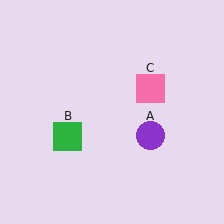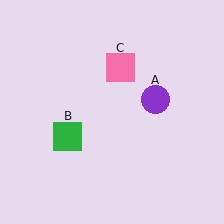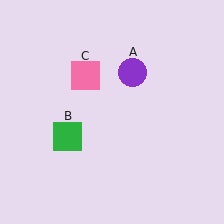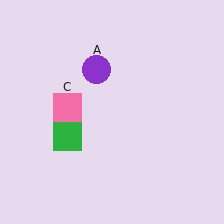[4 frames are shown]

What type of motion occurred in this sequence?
The purple circle (object A), pink square (object C) rotated counterclockwise around the center of the scene.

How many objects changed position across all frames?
2 objects changed position: purple circle (object A), pink square (object C).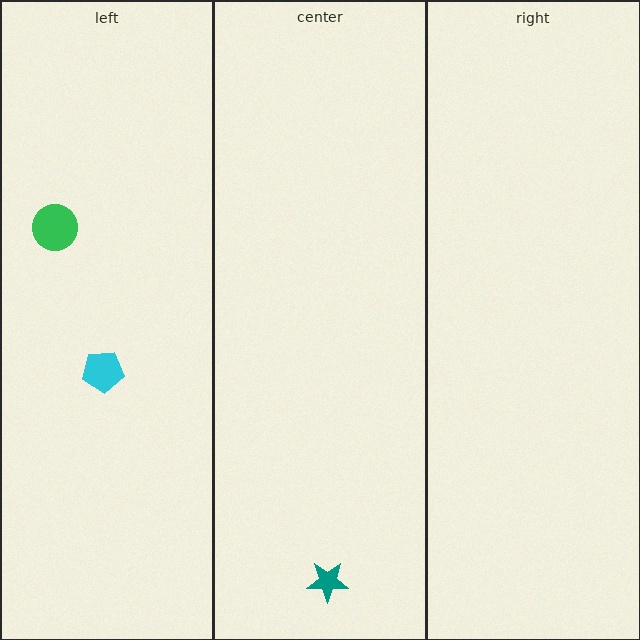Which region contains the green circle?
The left region.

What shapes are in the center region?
The teal star.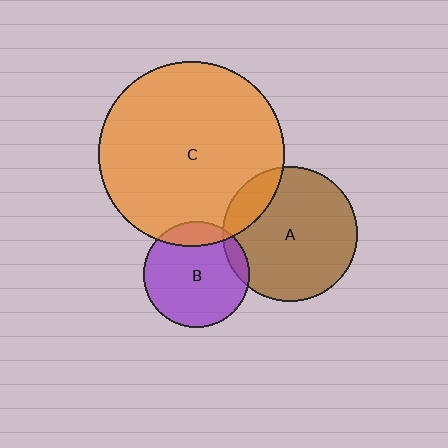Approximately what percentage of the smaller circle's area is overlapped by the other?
Approximately 10%.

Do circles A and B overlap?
Yes.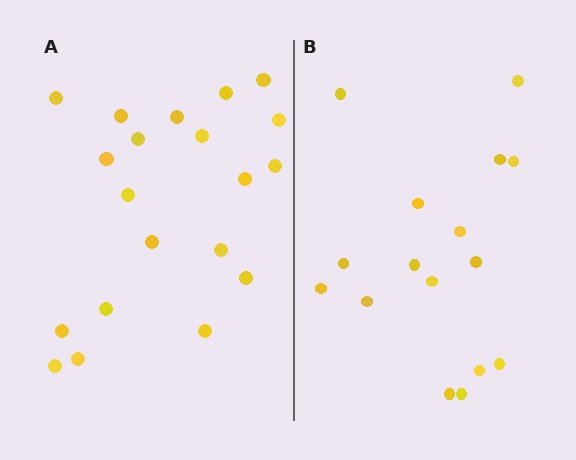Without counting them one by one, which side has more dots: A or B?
Region A (the left region) has more dots.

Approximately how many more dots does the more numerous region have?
Region A has about 4 more dots than region B.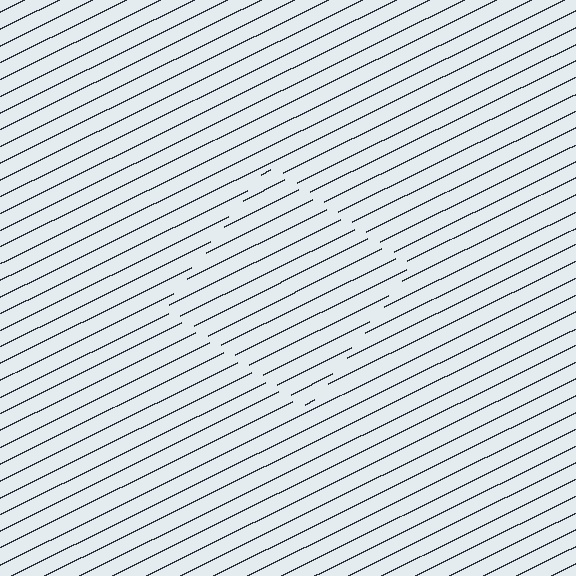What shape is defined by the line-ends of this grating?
An illusory square. The interior of the shape contains the same grating, shifted by half a period — the contour is defined by the phase discontinuity where line-ends from the inner and outer gratings abut.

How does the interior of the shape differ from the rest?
The interior of the shape contains the same grating, shifted by half a period — the contour is defined by the phase discontinuity where line-ends from the inner and outer gratings abut.